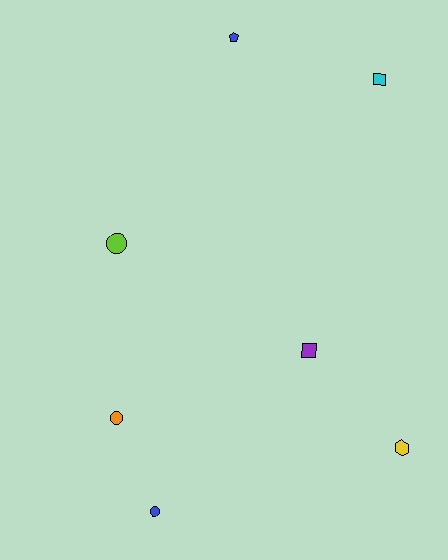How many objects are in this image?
There are 7 objects.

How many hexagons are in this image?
There is 1 hexagon.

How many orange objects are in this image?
There is 1 orange object.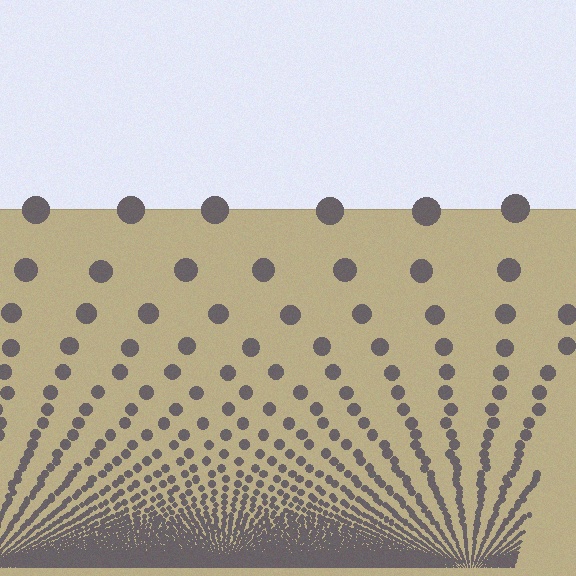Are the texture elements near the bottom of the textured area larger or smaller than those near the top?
Smaller. The gradient is inverted — elements near the bottom are smaller and denser.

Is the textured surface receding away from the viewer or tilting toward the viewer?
The surface appears to tilt toward the viewer. Texture elements get larger and sparser toward the top.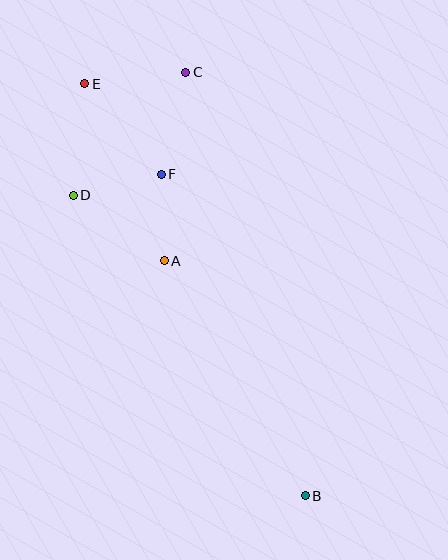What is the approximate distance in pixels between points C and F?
The distance between C and F is approximately 105 pixels.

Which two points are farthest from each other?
Points B and E are farthest from each other.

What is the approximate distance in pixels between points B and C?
The distance between B and C is approximately 440 pixels.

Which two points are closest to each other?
Points A and F are closest to each other.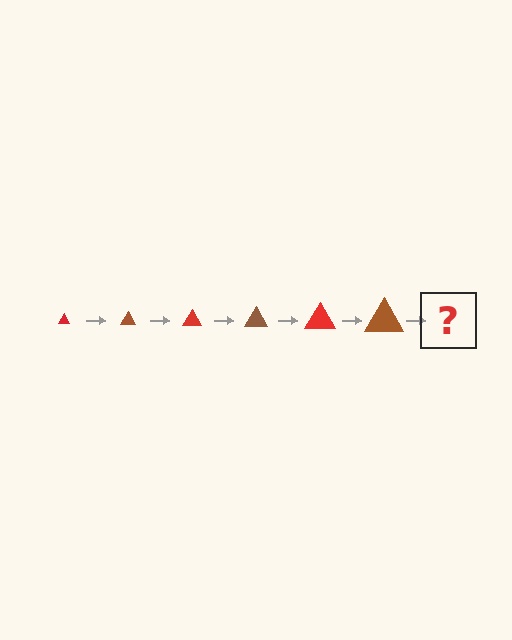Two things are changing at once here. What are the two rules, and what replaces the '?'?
The two rules are that the triangle grows larger each step and the color cycles through red and brown. The '?' should be a red triangle, larger than the previous one.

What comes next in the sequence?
The next element should be a red triangle, larger than the previous one.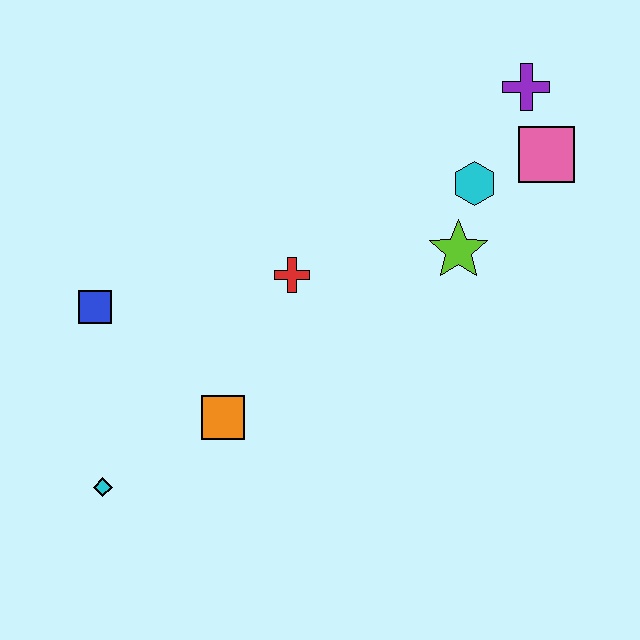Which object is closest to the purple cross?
The pink square is closest to the purple cross.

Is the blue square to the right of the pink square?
No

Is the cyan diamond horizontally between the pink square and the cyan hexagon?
No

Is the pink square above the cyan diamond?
Yes